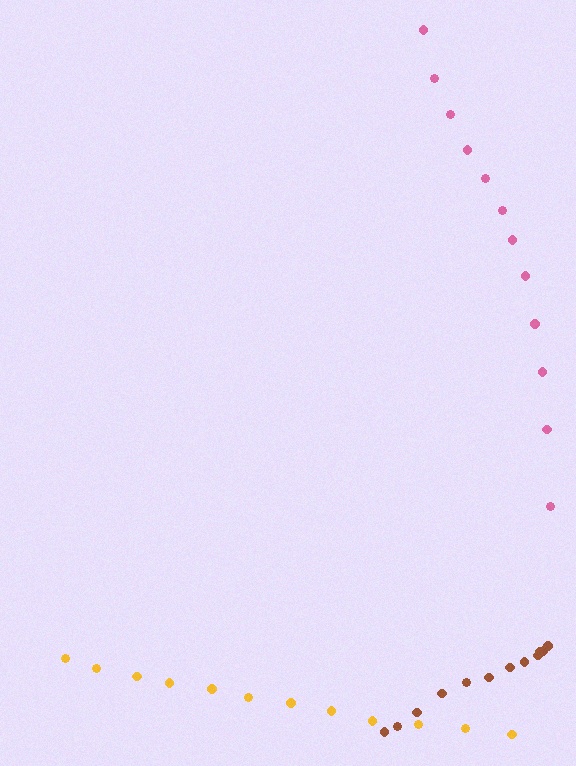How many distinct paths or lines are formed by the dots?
There are 3 distinct paths.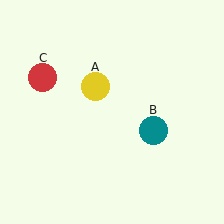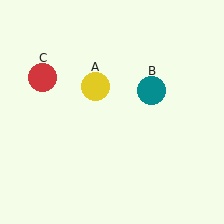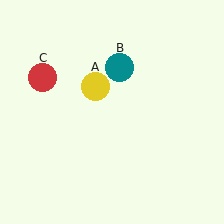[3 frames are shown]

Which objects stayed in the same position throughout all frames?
Yellow circle (object A) and red circle (object C) remained stationary.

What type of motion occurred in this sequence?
The teal circle (object B) rotated counterclockwise around the center of the scene.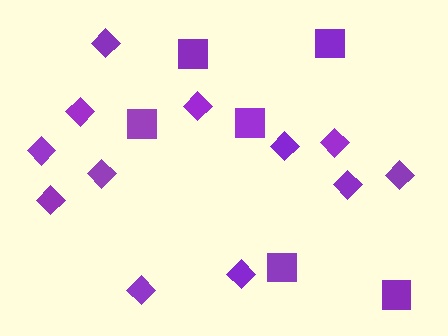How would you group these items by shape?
There are 2 groups: one group of diamonds (12) and one group of squares (6).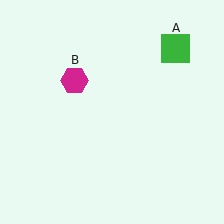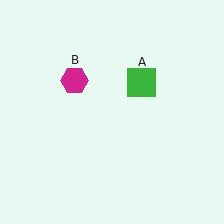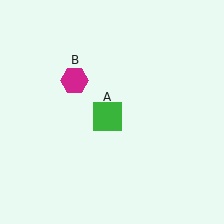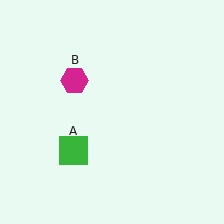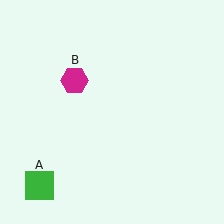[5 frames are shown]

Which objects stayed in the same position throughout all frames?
Magenta hexagon (object B) remained stationary.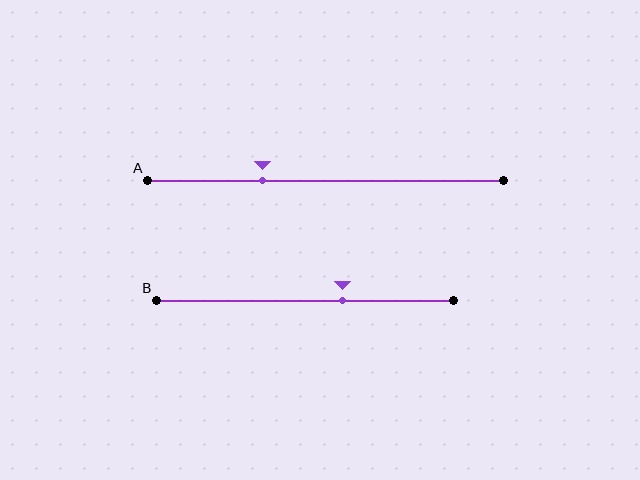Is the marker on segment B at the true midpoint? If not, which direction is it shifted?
No, the marker on segment B is shifted to the right by about 13% of the segment length.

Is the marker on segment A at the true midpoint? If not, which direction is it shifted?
No, the marker on segment A is shifted to the left by about 18% of the segment length.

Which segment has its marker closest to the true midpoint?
Segment B has its marker closest to the true midpoint.